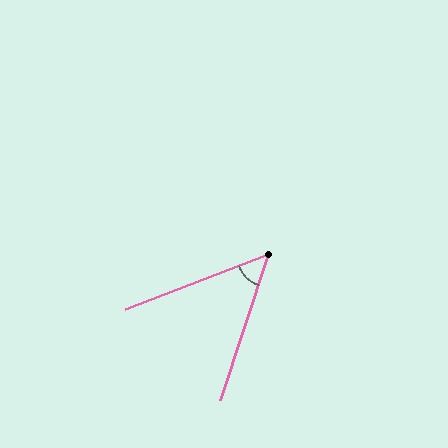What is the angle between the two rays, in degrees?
Approximately 51 degrees.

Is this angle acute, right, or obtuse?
It is acute.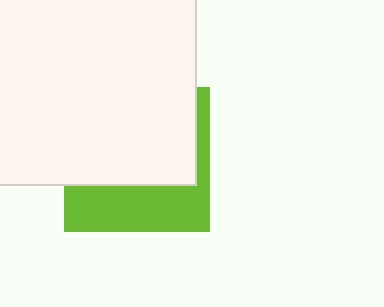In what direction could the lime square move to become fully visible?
The lime square could move down. That would shift it out from behind the white square entirely.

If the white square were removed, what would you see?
You would see the complete lime square.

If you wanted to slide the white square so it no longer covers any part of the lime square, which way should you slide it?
Slide it up — that is the most direct way to separate the two shapes.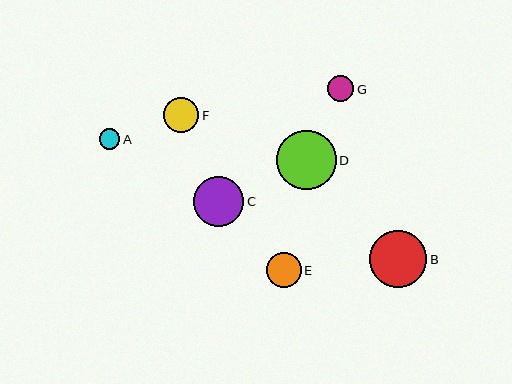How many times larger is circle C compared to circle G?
Circle C is approximately 1.9 times the size of circle G.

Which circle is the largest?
Circle D is the largest with a size of approximately 59 pixels.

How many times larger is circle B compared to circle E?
Circle B is approximately 1.7 times the size of circle E.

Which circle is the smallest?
Circle A is the smallest with a size of approximately 20 pixels.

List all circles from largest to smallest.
From largest to smallest: D, B, C, F, E, G, A.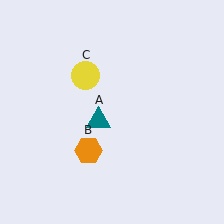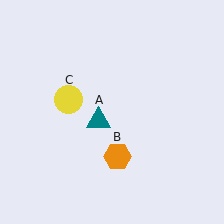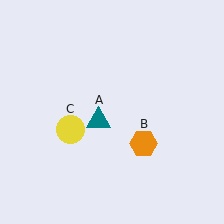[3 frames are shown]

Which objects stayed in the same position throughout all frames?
Teal triangle (object A) remained stationary.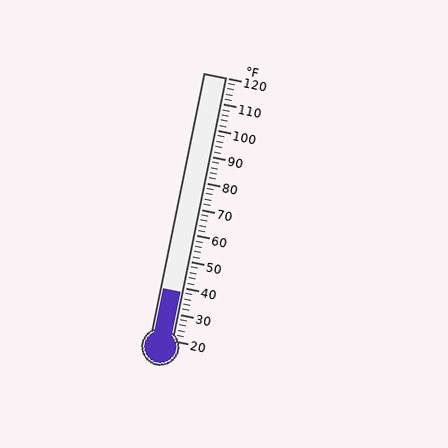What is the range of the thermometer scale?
The thermometer scale ranges from 20°F to 120°F.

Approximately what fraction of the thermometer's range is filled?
The thermometer is filled to approximately 20% of its range.